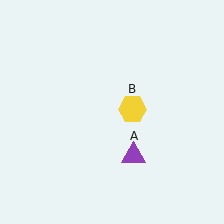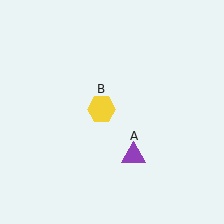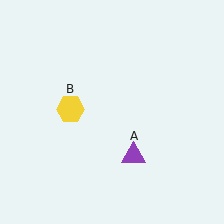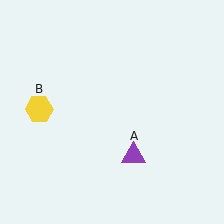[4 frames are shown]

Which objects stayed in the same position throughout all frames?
Purple triangle (object A) remained stationary.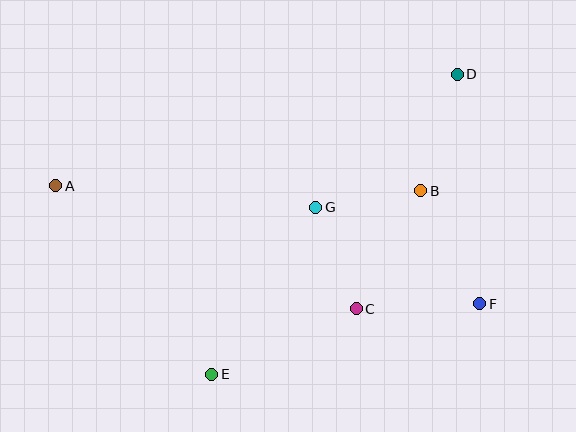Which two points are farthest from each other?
Points A and F are farthest from each other.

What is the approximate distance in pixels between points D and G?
The distance between D and G is approximately 194 pixels.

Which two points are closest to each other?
Points B and G are closest to each other.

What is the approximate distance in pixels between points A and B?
The distance between A and B is approximately 365 pixels.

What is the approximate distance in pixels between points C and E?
The distance between C and E is approximately 159 pixels.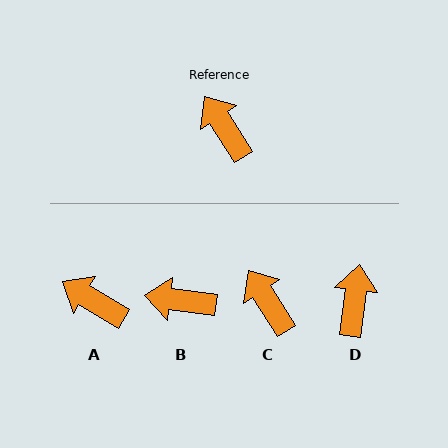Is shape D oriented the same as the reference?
No, it is off by about 40 degrees.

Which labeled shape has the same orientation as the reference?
C.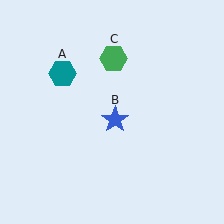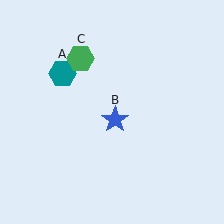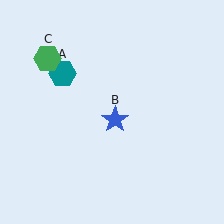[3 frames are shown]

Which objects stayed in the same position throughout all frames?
Teal hexagon (object A) and blue star (object B) remained stationary.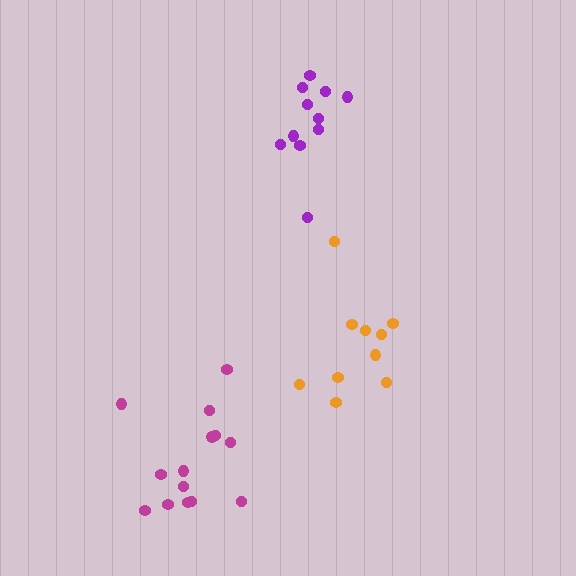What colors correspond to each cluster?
The clusters are colored: magenta, purple, orange.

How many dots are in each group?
Group 1: 14 dots, Group 2: 11 dots, Group 3: 10 dots (35 total).